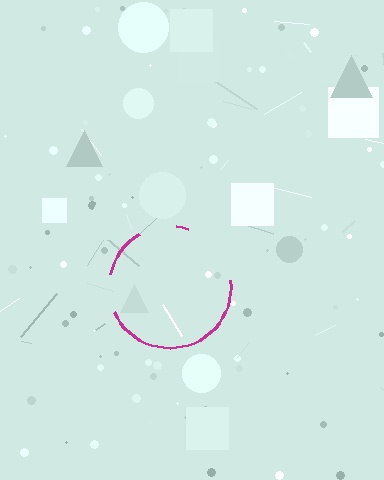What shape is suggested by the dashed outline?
The dashed outline suggests a circle.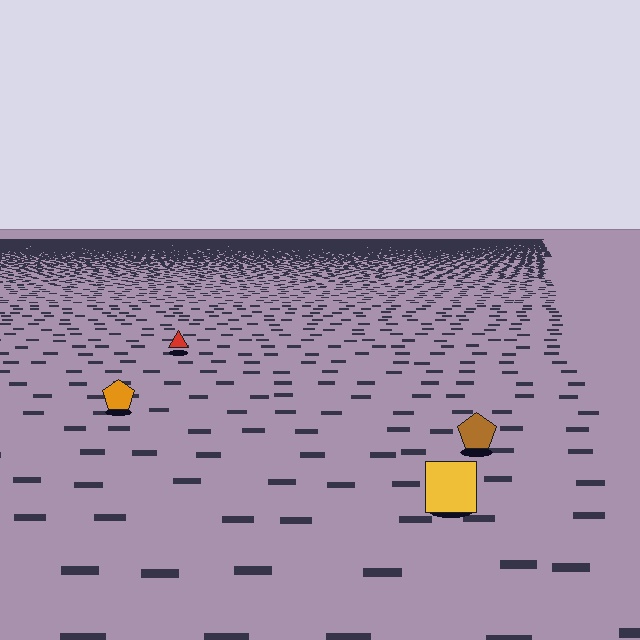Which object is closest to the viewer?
The yellow square is closest. The texture marks near it are larger and more spread out.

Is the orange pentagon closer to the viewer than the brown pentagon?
No. The brown pentagon is closer — you can tell from the texture gradient: the ground texture is coarser near it.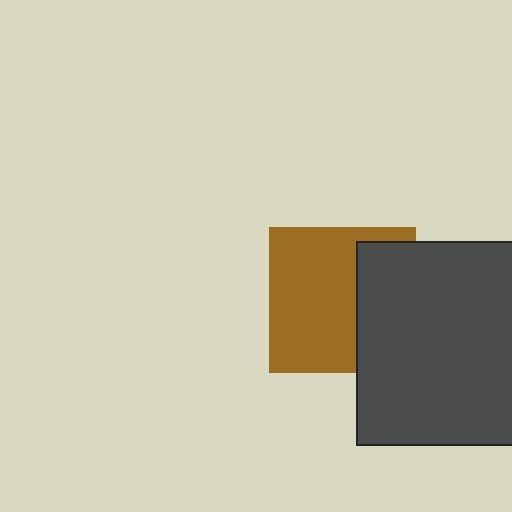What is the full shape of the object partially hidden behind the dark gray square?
The partially hidden object is a brown square.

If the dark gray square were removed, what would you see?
You would see the complete brown square.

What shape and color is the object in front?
The object in front is a dark gray square.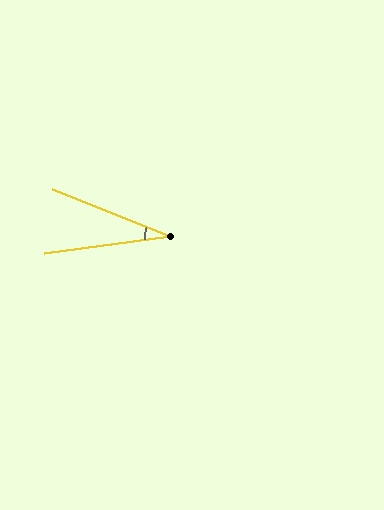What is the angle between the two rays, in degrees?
Approximately 30 degrees.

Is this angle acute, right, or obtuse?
It is acute.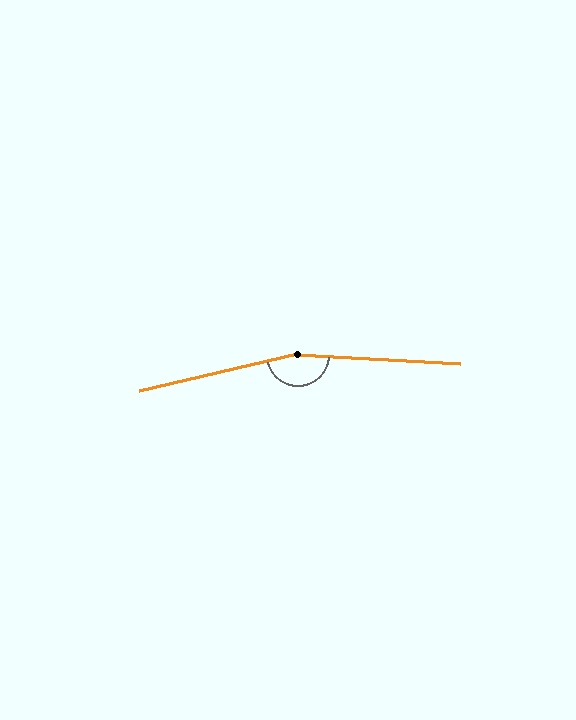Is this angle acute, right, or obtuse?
It is obtuse.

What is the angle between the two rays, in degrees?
Approximately 164 degrees.